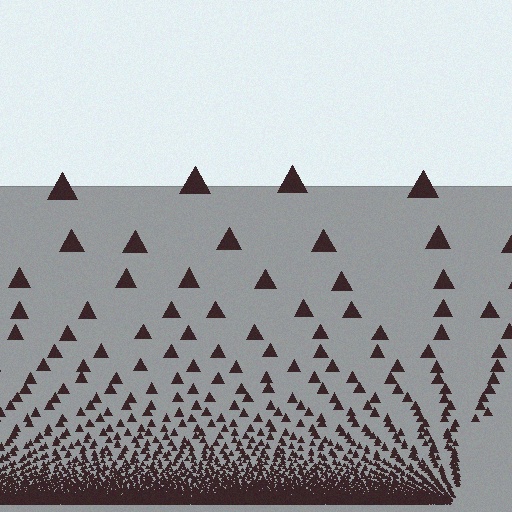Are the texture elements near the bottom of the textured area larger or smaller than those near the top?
Smaller. The gradient is inverted — elements near the bottom are smaller and denser.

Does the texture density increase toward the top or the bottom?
Density increases toward the bottom.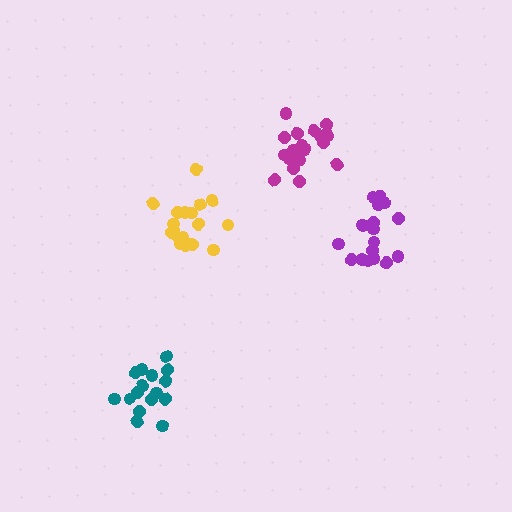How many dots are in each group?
Group 1: 16 dots, Group 2: 18 dots, Group 3: 18 dots, Group 4: 20 dots (72 total).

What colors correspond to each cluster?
The clusters are colored: teal, yellow, purple, magenta.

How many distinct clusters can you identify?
There are 4 distinct clusters.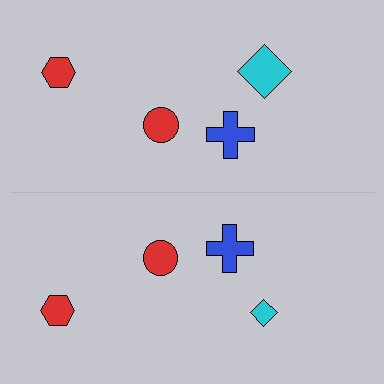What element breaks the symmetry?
The cyan diamond on the bottom side has a different size than its mirror counterpart.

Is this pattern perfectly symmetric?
No, the pattern is not perfectly symmetric. The cyan diamond on the bottom side has a different size than its mirror counterpart.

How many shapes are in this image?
There are 8 shapes in this image.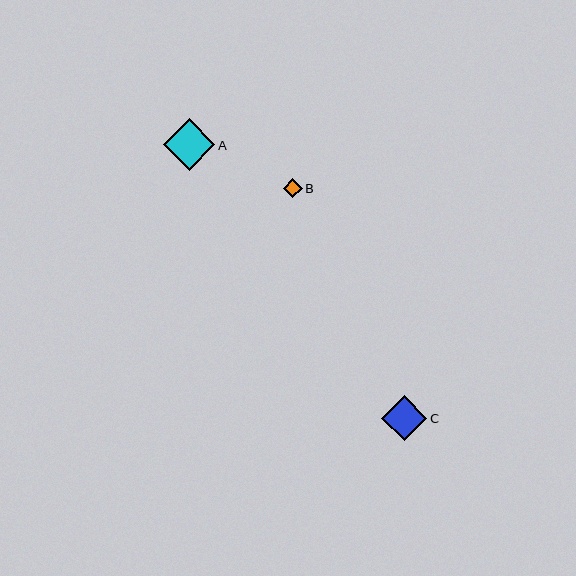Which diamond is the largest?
Diamond A is the largest with a size of approximately 52 pixels.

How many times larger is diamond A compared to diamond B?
Diamond A is approximately 2.7 times the size of diamond B.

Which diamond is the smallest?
Diamond B is the smallest with a size of approximately 19 pixels.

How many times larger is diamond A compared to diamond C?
Diamond A is approximately 1.1 times the size of diamond C.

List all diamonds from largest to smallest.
From largest to smallest: A, C, B.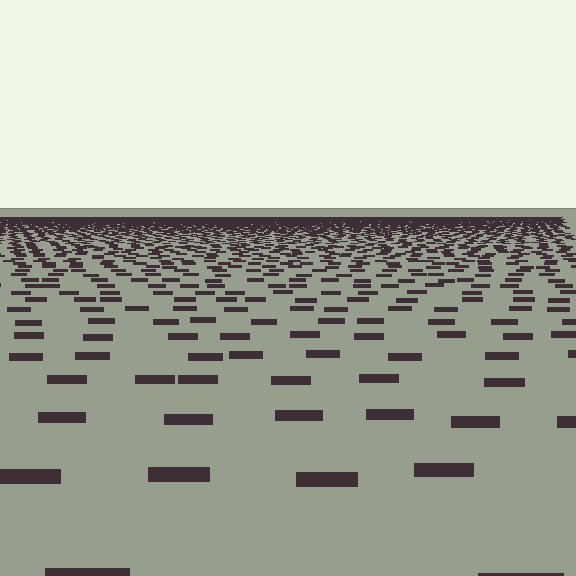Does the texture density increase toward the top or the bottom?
Density increases toward the top.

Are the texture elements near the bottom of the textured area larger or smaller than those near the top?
Larger. Near the bottom, elements are closer to the viewer and appear at a bigger on-screen size.